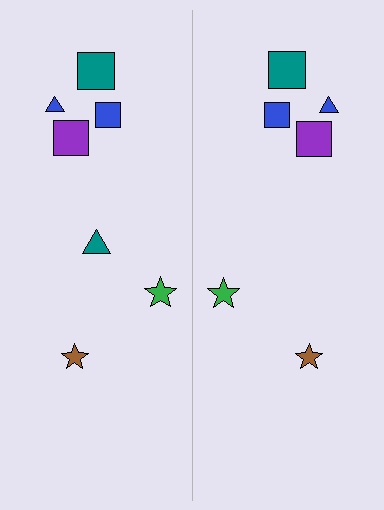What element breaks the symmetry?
A teal triangle is missing from the right side.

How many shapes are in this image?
There are 13 shapes in this image.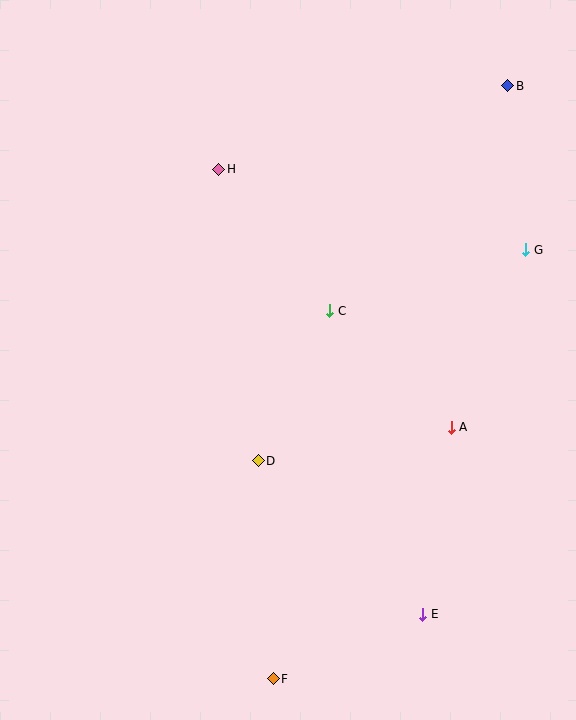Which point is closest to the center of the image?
Point C at (330, 311) is closest to the center.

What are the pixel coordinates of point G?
Point G is at (526, 250).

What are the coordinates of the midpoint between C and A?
The midpoint between C and A is at (390, 369).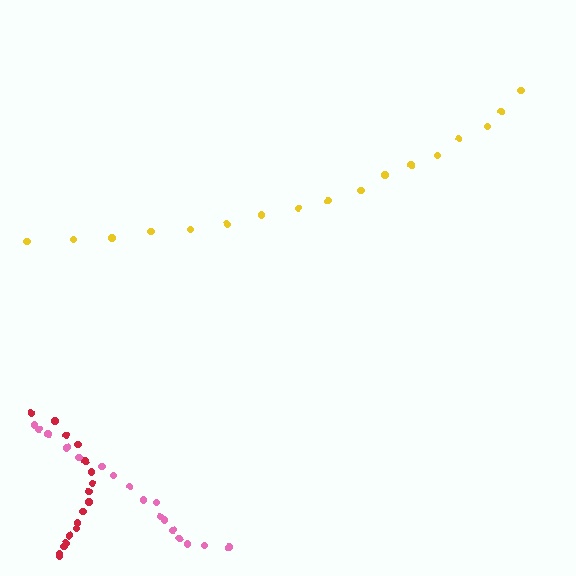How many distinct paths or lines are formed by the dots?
There are 3 distinct paths.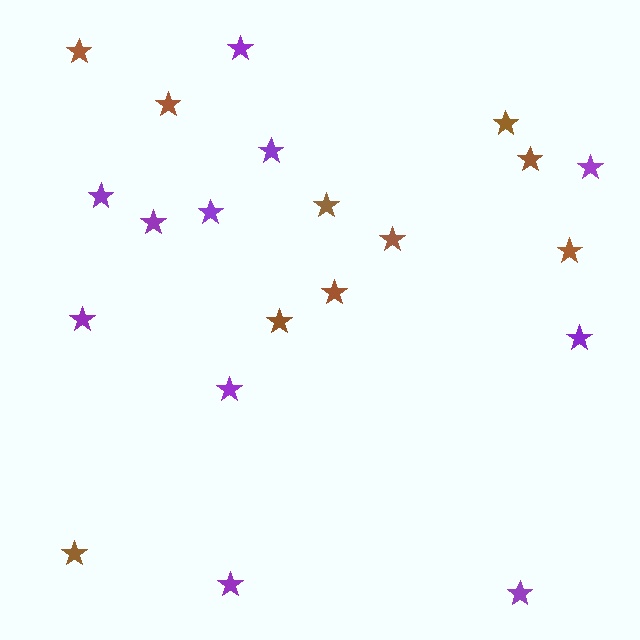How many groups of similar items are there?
There are 2 groups: one group of brown stars (10) and one group of purple stars (11).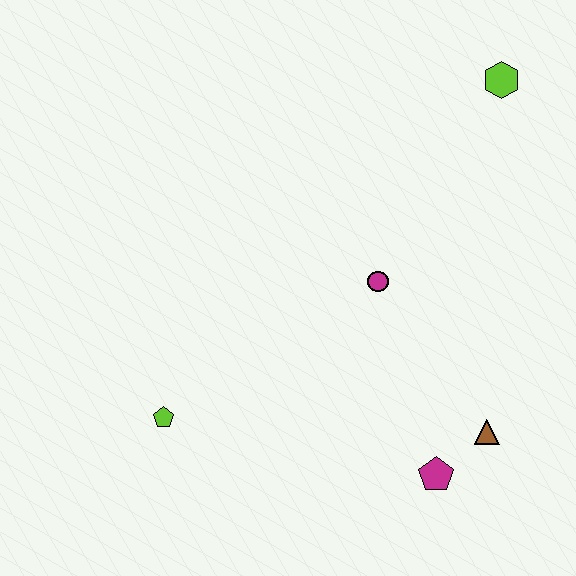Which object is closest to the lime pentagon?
The magenta circle is closest to the lime pentagon.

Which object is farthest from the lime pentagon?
The lime hexagon is farthest from the lime pentagon.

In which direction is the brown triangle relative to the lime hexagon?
The brown triangle is below the lime hexagon.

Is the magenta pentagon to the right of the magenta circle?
Yes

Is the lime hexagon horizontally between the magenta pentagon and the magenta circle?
No